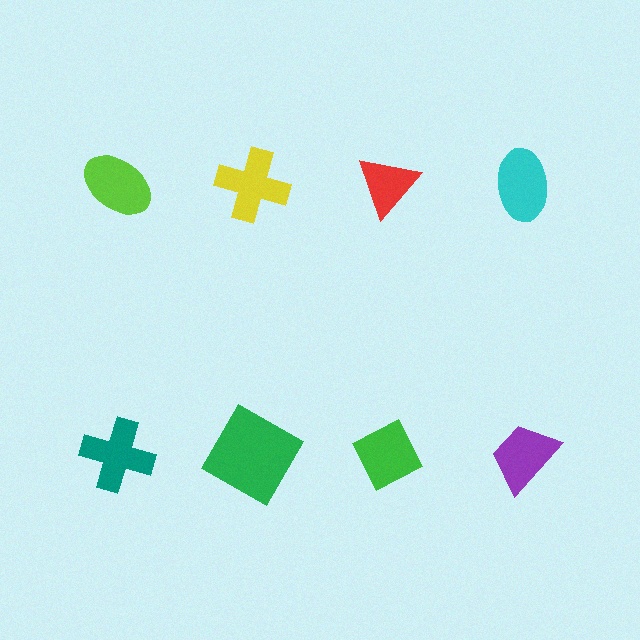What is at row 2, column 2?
A green square.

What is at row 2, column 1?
A teal cross.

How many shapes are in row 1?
4 shapes.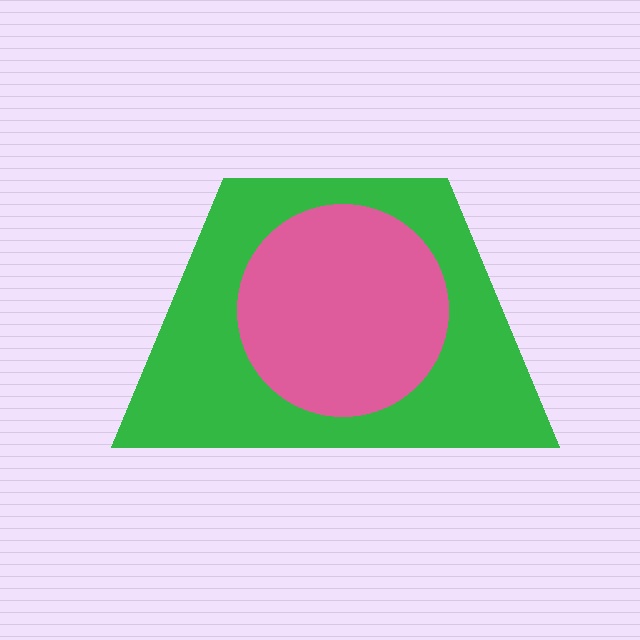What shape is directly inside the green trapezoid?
The pink circle.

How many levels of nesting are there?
2.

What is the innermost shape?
The pink circle.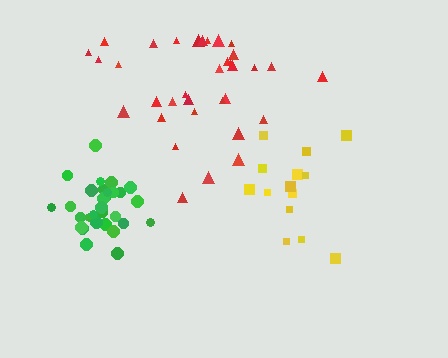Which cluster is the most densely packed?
Green.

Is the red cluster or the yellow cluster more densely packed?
Red.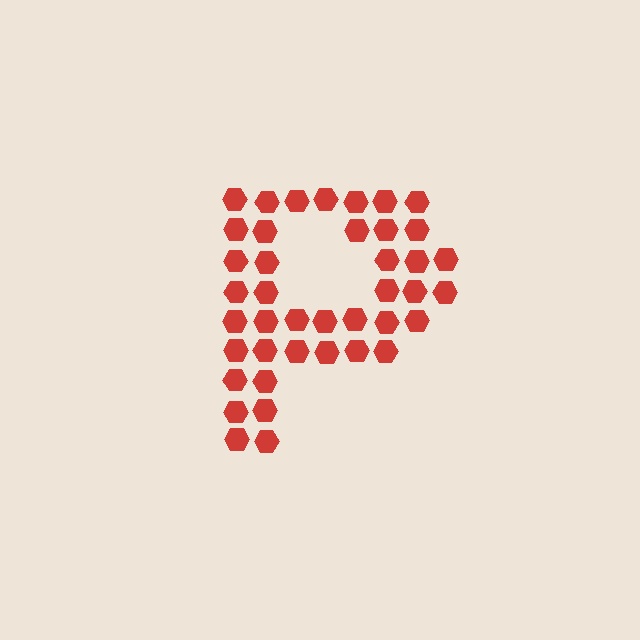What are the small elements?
The small elements are hexagons.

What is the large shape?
The large shape is the letter P.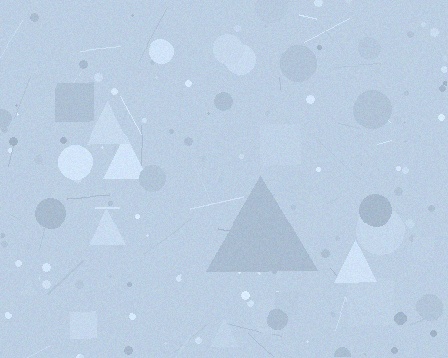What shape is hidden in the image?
A triangle is hidden in the image.